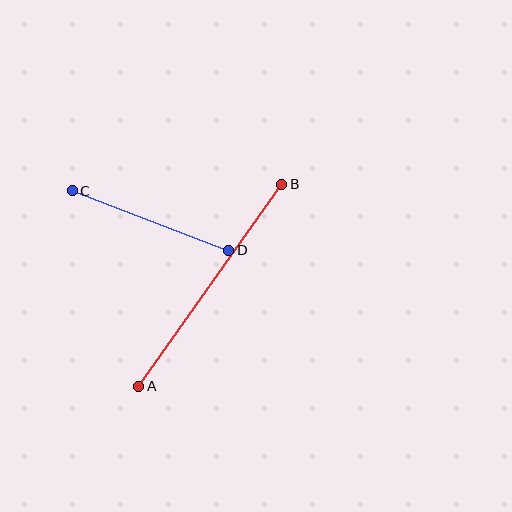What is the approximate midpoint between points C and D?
The midpoint is at approximately (150, 220) pixels.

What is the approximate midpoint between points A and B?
The midpoint is at approximately (210, 285) pixels.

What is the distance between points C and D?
The distance is approximately 168 pixels.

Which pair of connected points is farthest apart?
Points A and B are farthest apart.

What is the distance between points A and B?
The distance is approximately 248 pixels.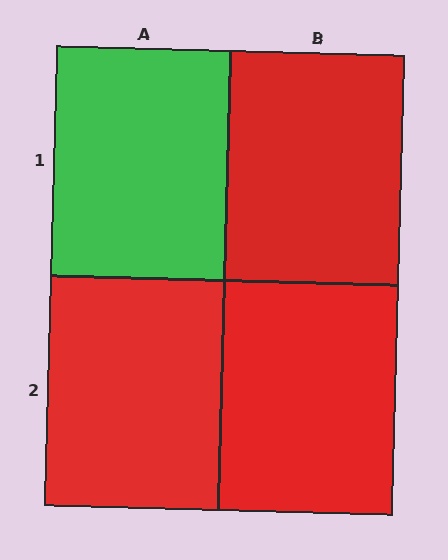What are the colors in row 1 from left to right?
Green, red.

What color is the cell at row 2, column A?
Red.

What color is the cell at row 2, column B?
Red.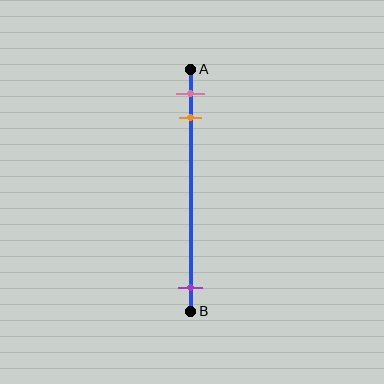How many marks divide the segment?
There are 3 marks dividing the segment.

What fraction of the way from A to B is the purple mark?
The purple mark is approximately 90% (0.9) of the way from A to B.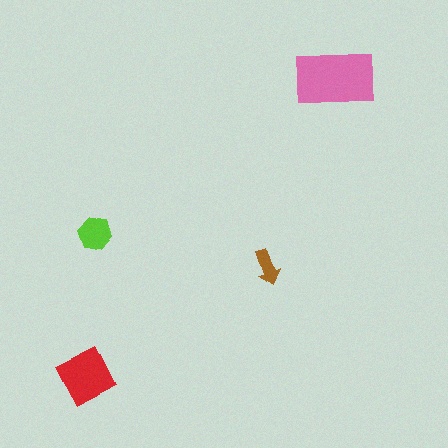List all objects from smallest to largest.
The brown arrow, the lime hexagon, the red square, the pink rectangle.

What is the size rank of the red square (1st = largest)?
2nd.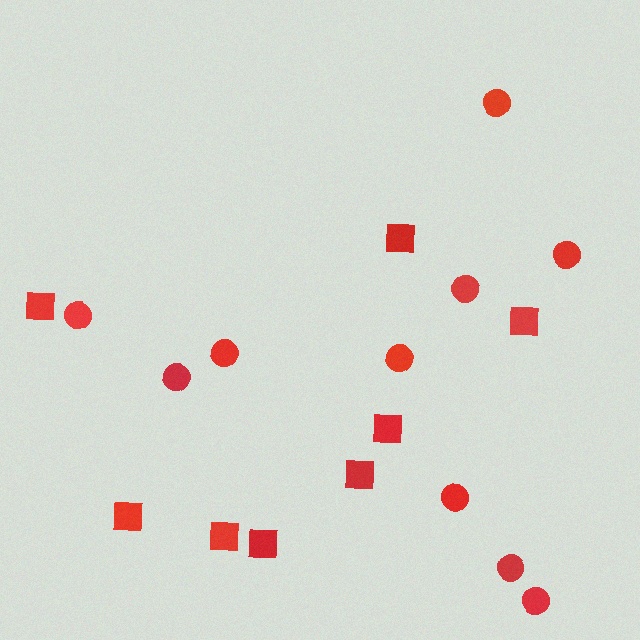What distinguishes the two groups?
There are 2 groups: one group of squares (8) and one group of circles (10).